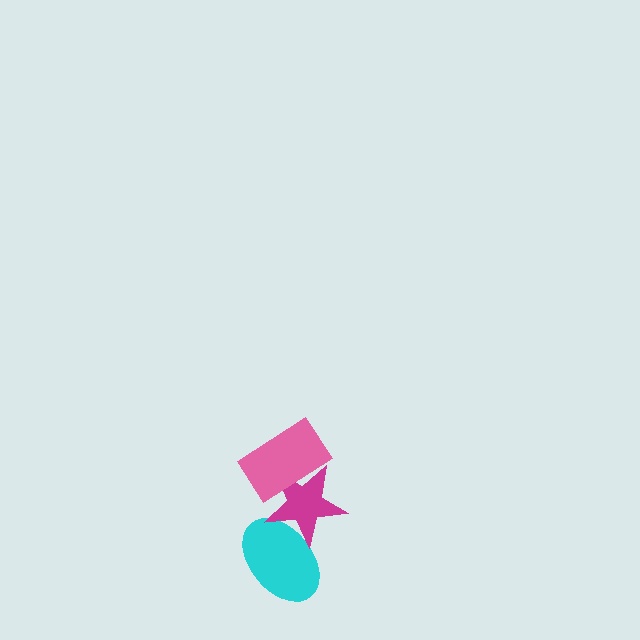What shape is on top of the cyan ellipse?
The magenta star is on top of the cyan ellipse.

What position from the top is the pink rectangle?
The pink rectangle is 1st from the top.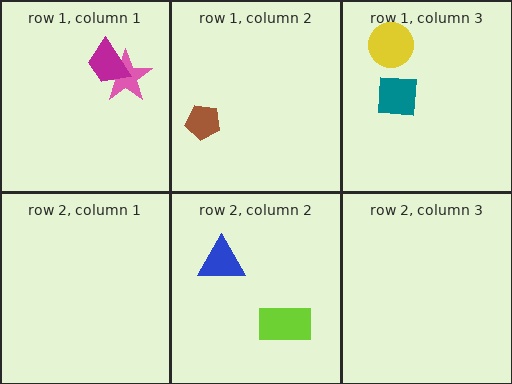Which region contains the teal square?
The row 1, column 3 region.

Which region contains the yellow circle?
The row 1, column 3 region.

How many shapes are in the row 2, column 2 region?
2.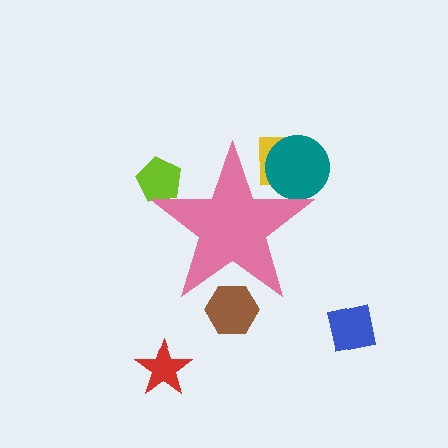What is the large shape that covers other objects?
A pink star.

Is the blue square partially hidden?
No, the blue square is fully visible.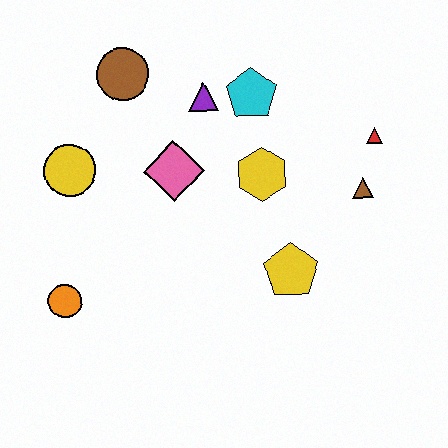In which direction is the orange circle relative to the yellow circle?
The orange circle is below the yellow circle.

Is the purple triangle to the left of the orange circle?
No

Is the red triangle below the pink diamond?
No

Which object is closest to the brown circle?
The purple triangle is closest to the brown circle.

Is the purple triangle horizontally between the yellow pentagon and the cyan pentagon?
No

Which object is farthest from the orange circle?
The red triangle is farthest from the orange circle.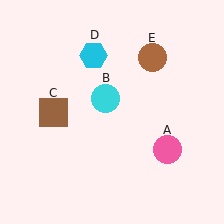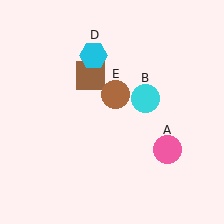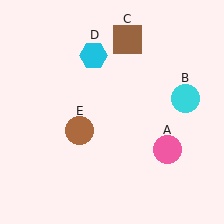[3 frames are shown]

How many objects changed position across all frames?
3 objects changed position: cyan circle (object B), brown square (object C), brown circle (object E).